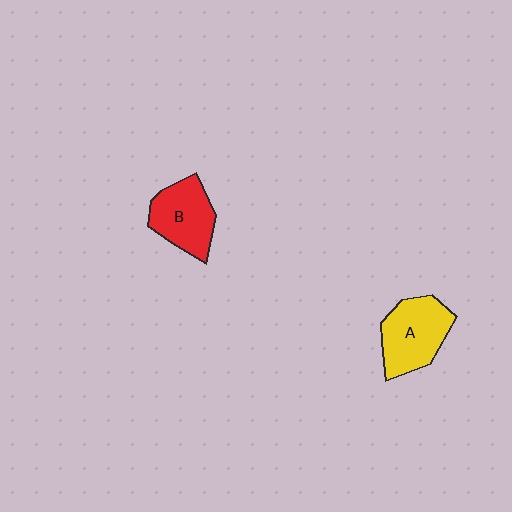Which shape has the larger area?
Shape A (yellow).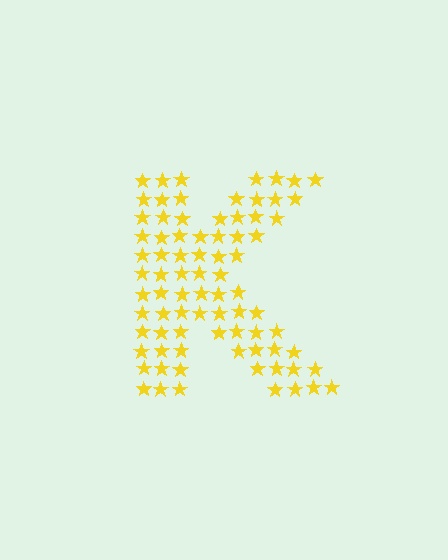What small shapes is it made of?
It is made of small stars.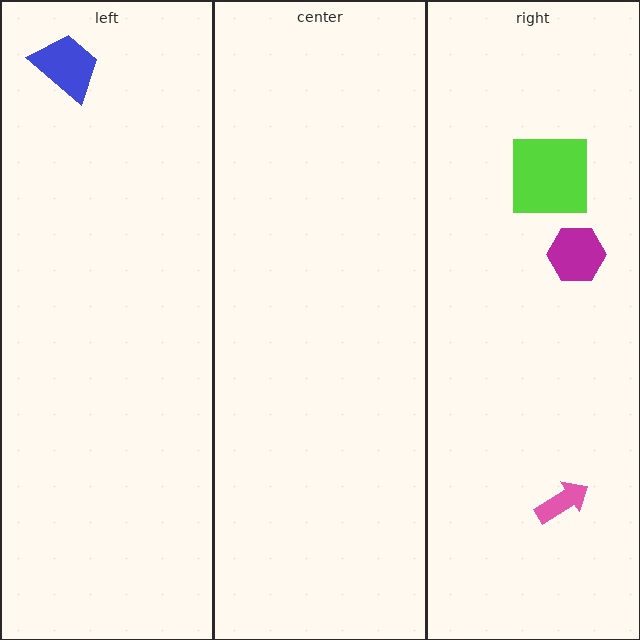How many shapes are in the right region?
3.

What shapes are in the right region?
The lime square, the pink arrow, the magenta hexagon.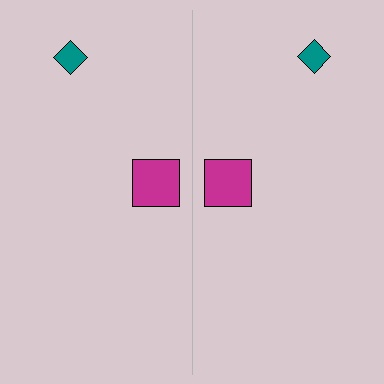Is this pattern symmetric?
Yes, this pattern has bilateral (reflection) symmetry.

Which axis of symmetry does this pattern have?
The pattern has a vertical axis of symmetry running through the center of the image.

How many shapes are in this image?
There are 4 shapes in this image.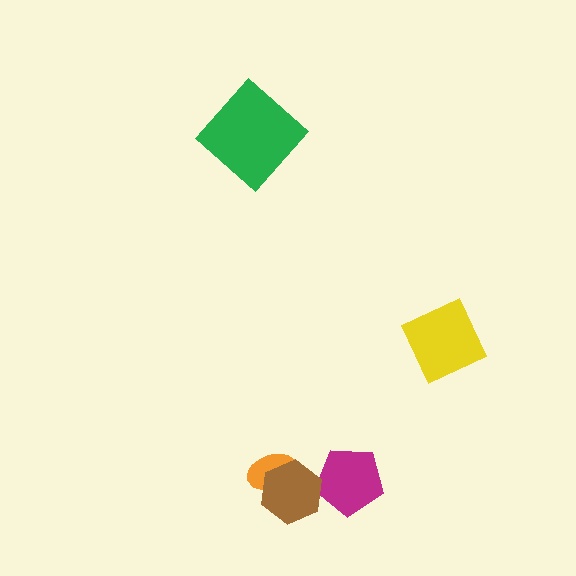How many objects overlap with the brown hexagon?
2 objects overlap with the brown hexagon.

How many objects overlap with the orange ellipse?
1 object overlaps with the orange ellipse.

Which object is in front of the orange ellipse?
The brown hexagon is in front of the orange ellipse.